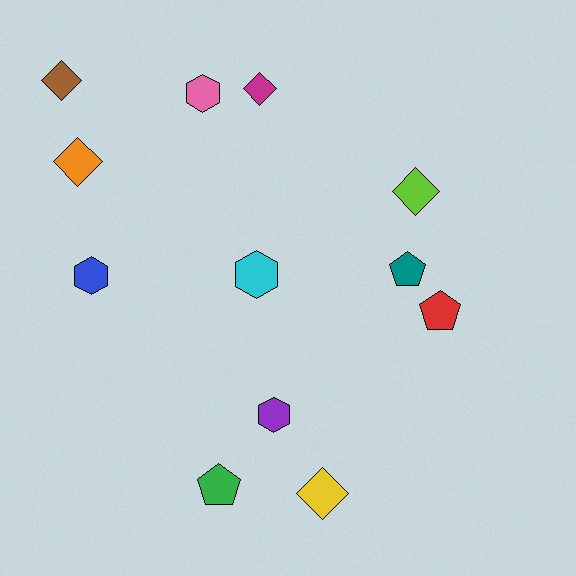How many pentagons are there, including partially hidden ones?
There are 3 pentagons.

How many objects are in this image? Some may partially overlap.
There are 12 objects.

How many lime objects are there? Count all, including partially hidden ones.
There is 1 lime object.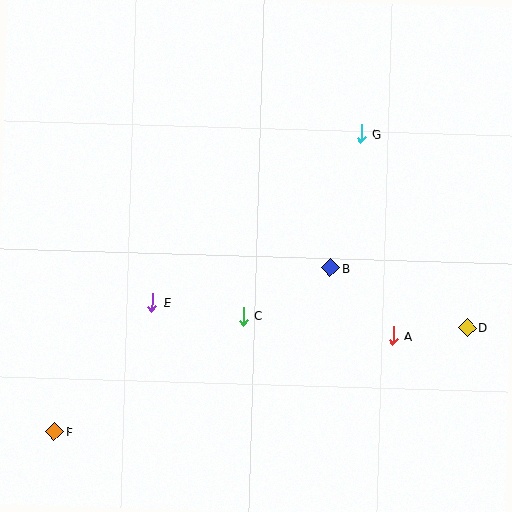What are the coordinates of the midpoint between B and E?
The midpoint between B and E is at (242, 285).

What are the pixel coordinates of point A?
Point A is at (393, 336).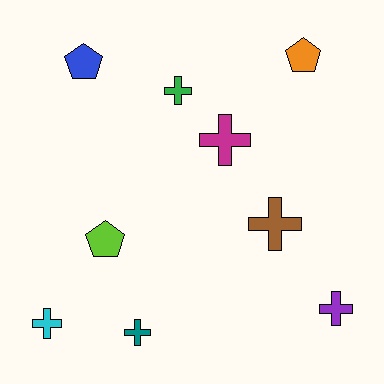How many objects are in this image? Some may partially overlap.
There are 9 objects.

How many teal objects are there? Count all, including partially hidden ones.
There is 1 teal object.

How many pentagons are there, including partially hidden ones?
There are 3 pentagons.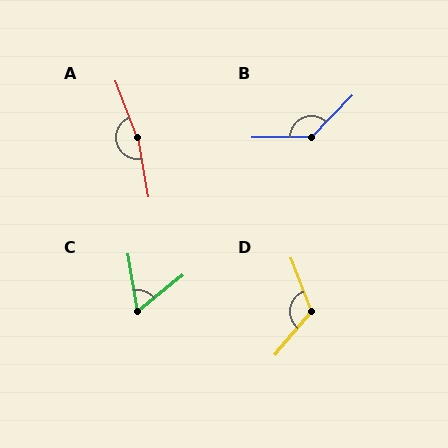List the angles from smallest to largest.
C (61°), D (120°), B (135°), A (169°).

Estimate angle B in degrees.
Approximately 135 degrees.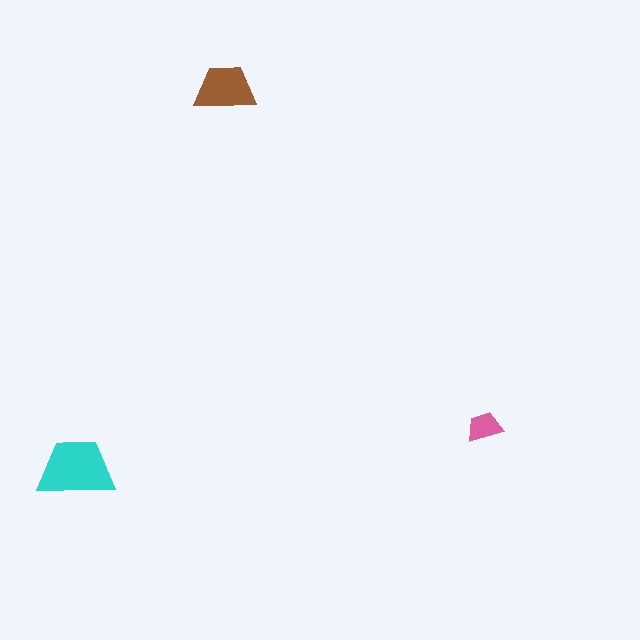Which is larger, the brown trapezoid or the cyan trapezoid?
The cyan one.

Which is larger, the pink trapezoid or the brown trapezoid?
The brown one.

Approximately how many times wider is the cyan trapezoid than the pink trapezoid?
About 2 times wider.